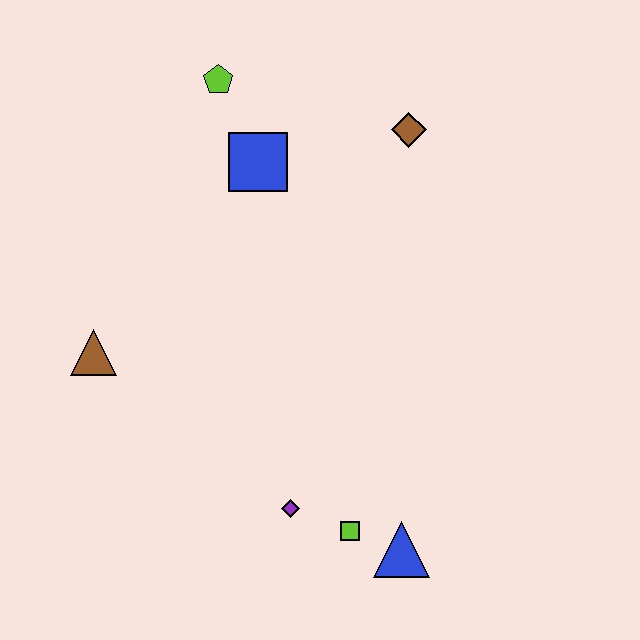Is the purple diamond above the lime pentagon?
No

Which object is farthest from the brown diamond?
The blue triangle is farthest from the brown diamond.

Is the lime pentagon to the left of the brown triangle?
No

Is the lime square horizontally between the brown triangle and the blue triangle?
Yes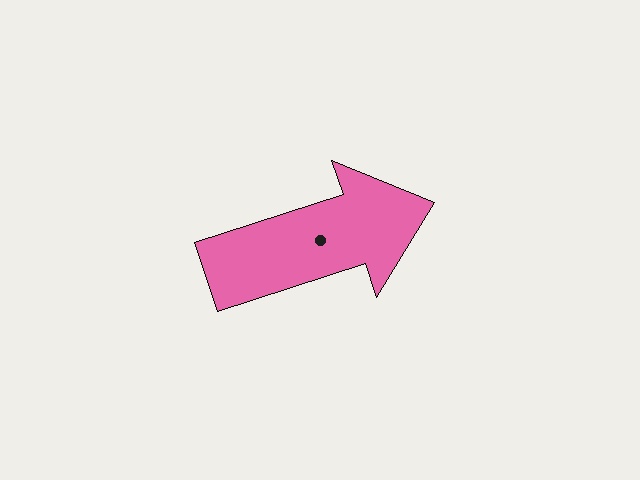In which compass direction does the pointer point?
East.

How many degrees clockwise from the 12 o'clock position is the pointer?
Approximately 72 degrees.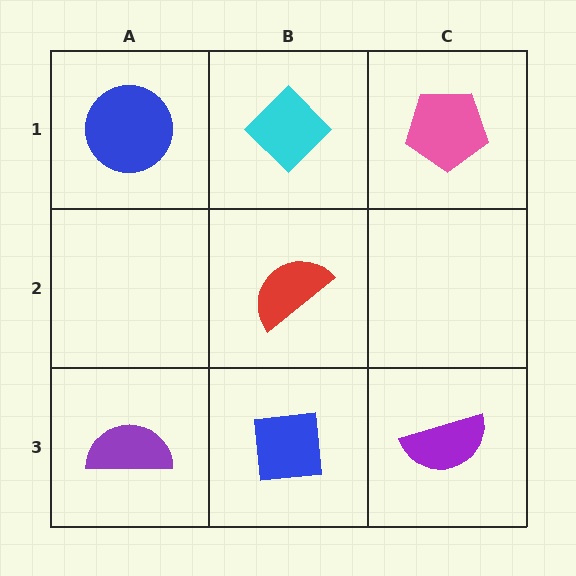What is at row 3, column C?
A purple semicircle.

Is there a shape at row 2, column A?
No, that cell is empty.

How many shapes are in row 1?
3 shapes.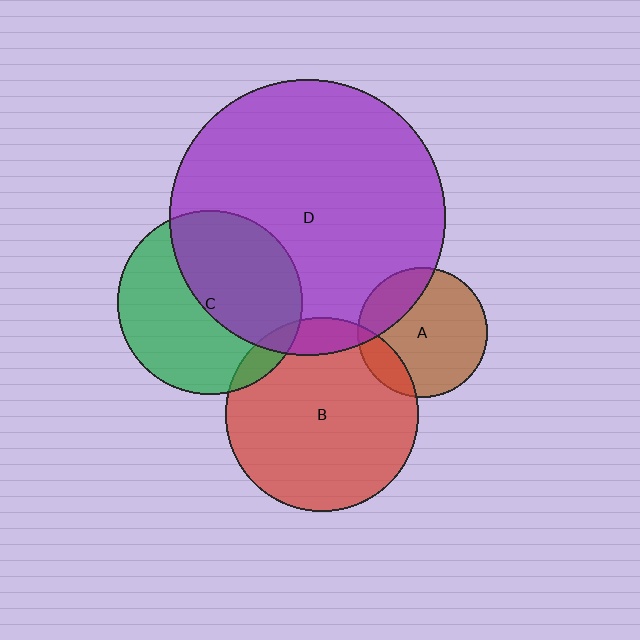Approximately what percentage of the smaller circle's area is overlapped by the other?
Approximately 50%.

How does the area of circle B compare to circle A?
Approximately 2.2 times.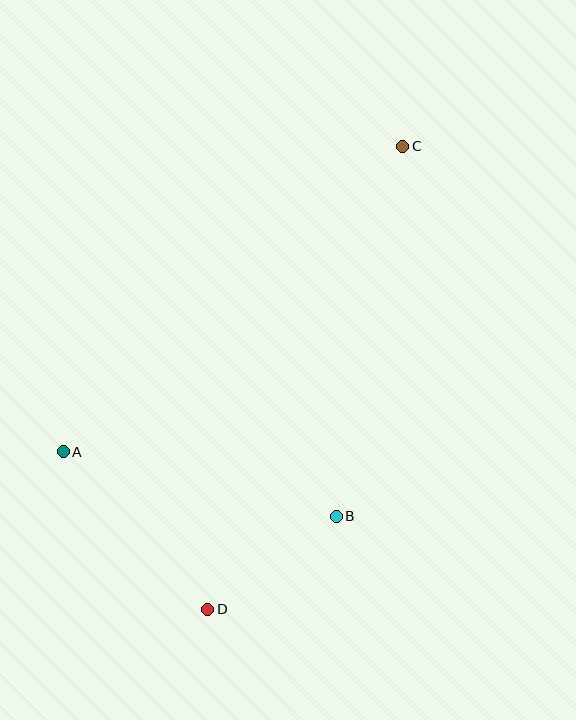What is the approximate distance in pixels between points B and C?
The distance between B and C is approximately 376 pixels.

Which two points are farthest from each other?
Points C and D are farthest from each other.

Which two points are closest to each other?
Points B and D are closest to each other.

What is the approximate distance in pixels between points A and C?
The distance between A and C is approximately 457 pixels.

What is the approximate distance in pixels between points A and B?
The distance between A and B is approximately 281 pixels.